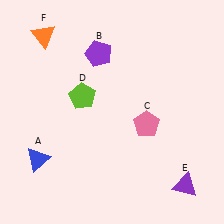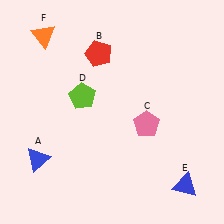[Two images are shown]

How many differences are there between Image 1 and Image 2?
There are 2 differences between the two images.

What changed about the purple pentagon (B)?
In Image 1, B is purple. In Image 2, it changed to red.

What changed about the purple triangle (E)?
In Image 1, E is purple. In Image 2, it changed to blue.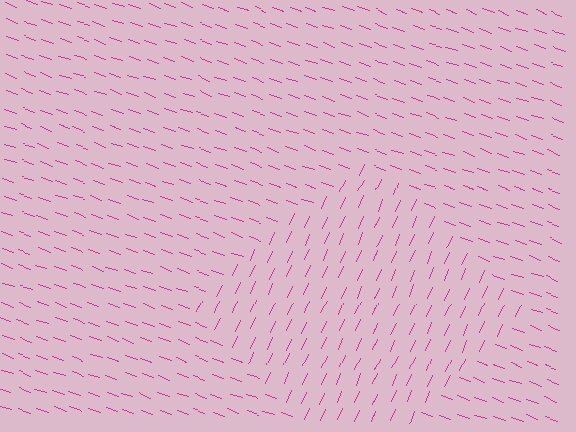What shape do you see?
I see a diamond.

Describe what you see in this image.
The image is filled with small magenta line segments. A diamond region in the image has lines oriented differently from the surrounding lines, creating a visible texture boundary.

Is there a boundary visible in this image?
Yes, there is a texture boundary formed by a change in line orientation.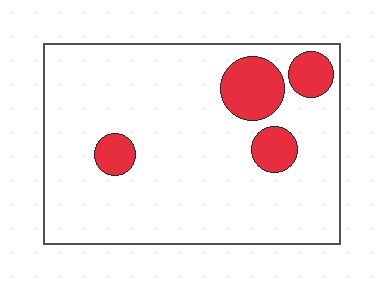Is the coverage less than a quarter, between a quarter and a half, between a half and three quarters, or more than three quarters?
Less than a quarter.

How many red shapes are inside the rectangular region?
4.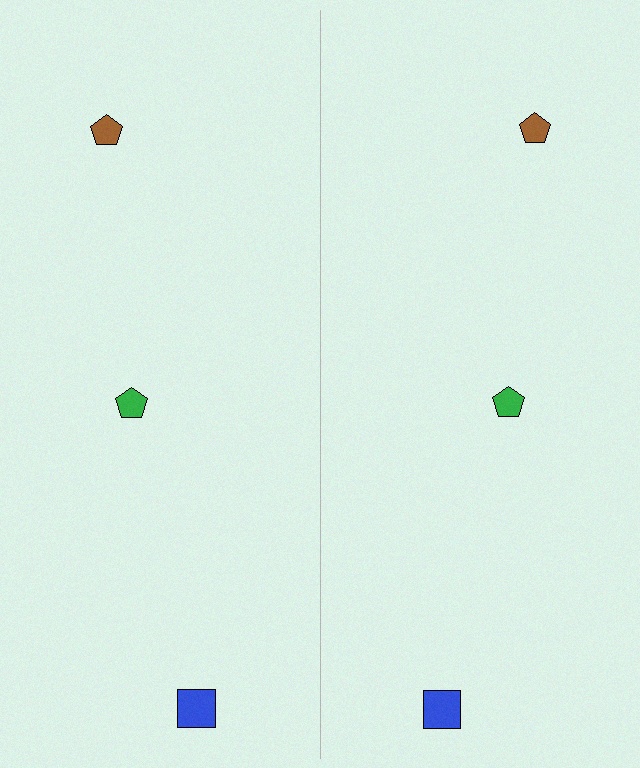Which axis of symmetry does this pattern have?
The pattern has a vertical axis of symmetry running through the center of the image.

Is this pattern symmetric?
Yes, this pattern has bilateral (reflection) symmetry.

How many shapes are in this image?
There are 6 shapes in this image.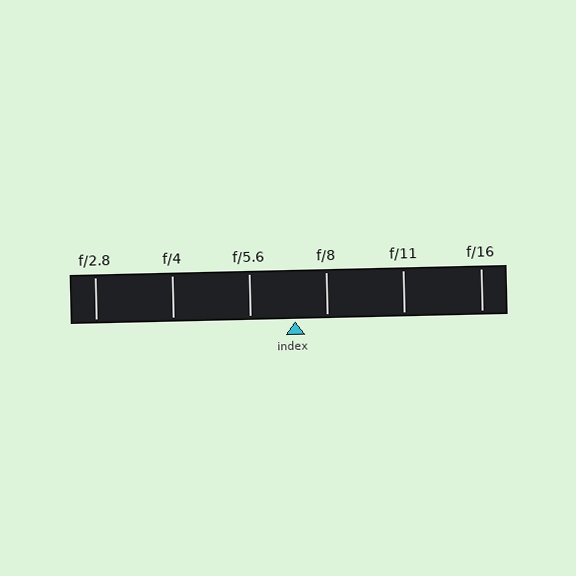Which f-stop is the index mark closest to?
The index mark is closest to f/8.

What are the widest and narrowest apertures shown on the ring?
The widest aperture shown is f/2.8 and the narrowest is f/16.